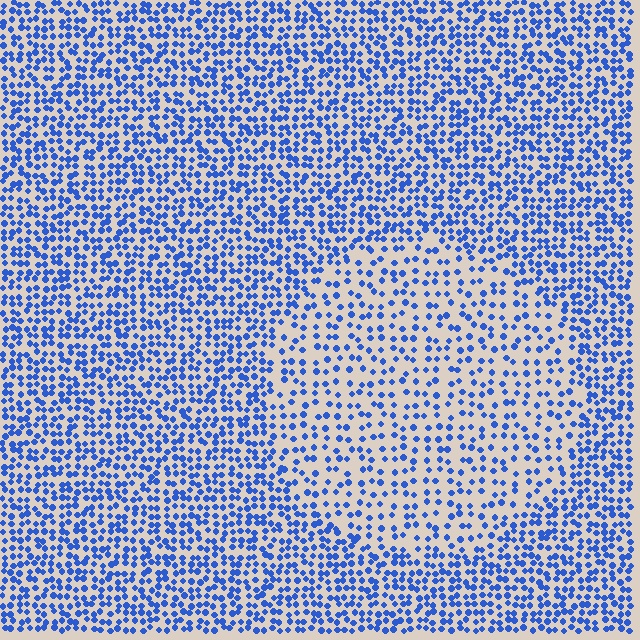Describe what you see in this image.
The image contains small blue elements arranged at two different densities. A circle-shaped region is visible where the elements are less densely packed than the surrounding area.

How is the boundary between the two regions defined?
The boundary is defined by a change in element density (approximately 1.9x ratio). All elements are the same color, size, and shape.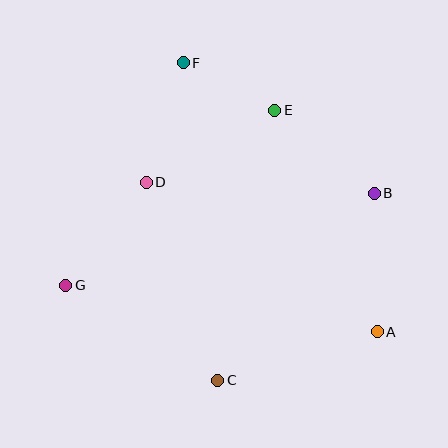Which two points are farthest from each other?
Points A and F are farthest from each other.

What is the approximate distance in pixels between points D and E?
The distance between D and E is approximately 147 pixels.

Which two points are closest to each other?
Points E and F are closest to each other.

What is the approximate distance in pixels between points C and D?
The distance between C and D is approximately 210 pixels.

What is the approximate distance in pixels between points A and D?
The distance between A and D is approximately 276 pixels.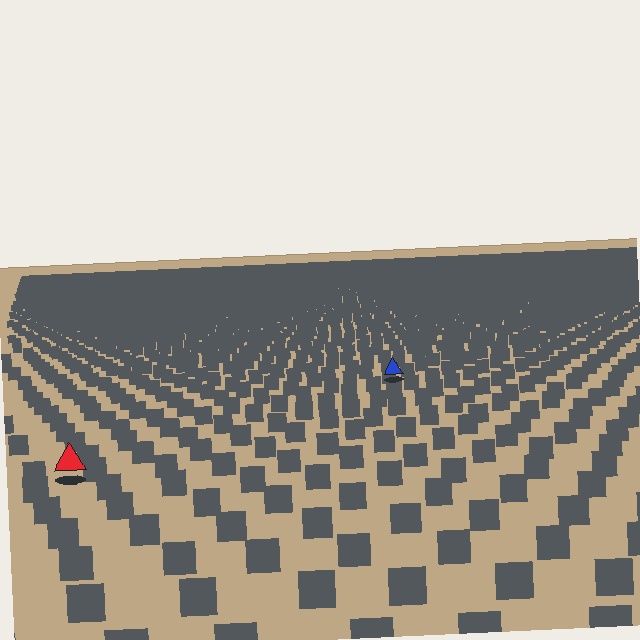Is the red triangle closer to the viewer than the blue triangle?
Yes. The red triangle is closer — you can tell from the texture gradient: the ground texture is coarser near it.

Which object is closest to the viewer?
The red triangle is closest. The texture marks near it are larger and more spread out.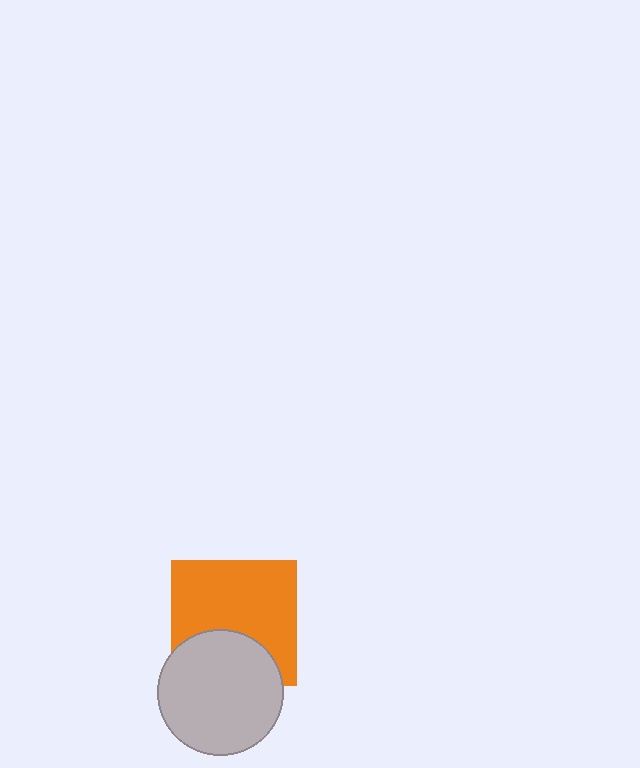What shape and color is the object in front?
The object in front is a light gray circle.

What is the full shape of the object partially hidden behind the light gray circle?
The partially hidden object is an orange square.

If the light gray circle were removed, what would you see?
You would see the complete orange square.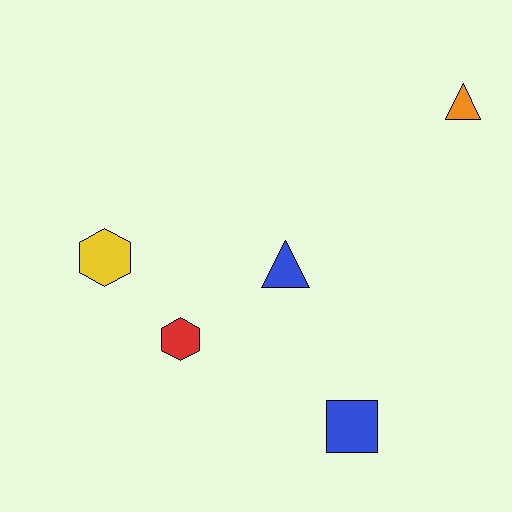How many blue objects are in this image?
There are 2 blue objects.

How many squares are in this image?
There is 1 square.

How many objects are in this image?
There are 5 objects.